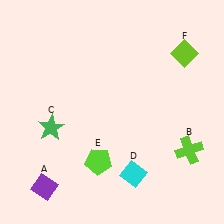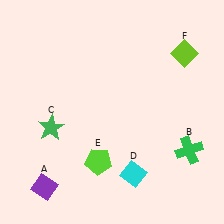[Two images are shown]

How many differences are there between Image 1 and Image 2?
There is 1 difference between the two images.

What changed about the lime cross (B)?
In Image 1, B is lime. In Image 2, it changed to green.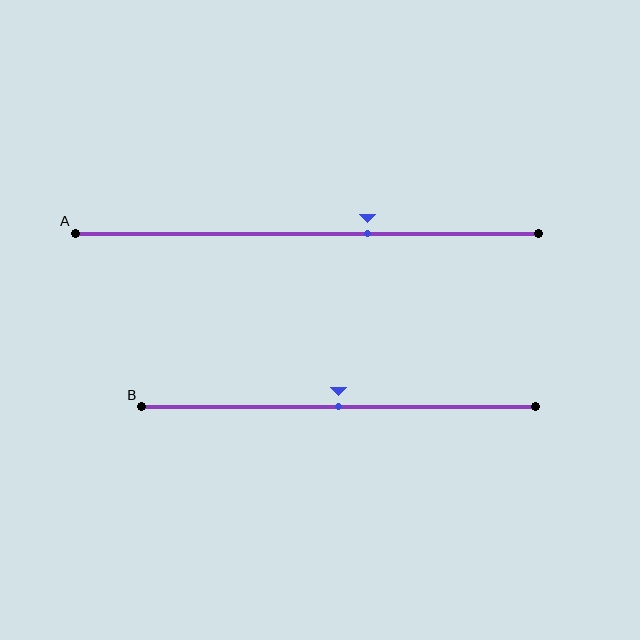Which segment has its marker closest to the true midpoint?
Segment B has its marker closest to the true midpoint.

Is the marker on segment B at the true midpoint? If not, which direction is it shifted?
Yes, the marker on segment B is at the true midpoint.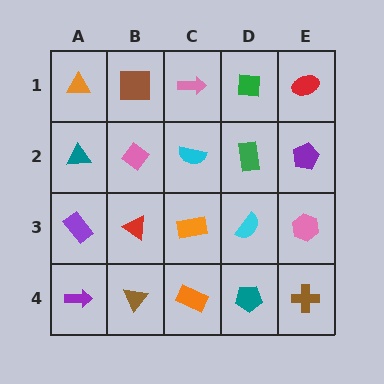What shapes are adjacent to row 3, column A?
A teal triangle (row 2, column A), a purple arrow (row 4, column A), a red triangle (row 3, column B).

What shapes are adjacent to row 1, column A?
A teal triangle (row 2, column A), a brown square (row 1, column B).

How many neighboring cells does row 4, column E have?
2.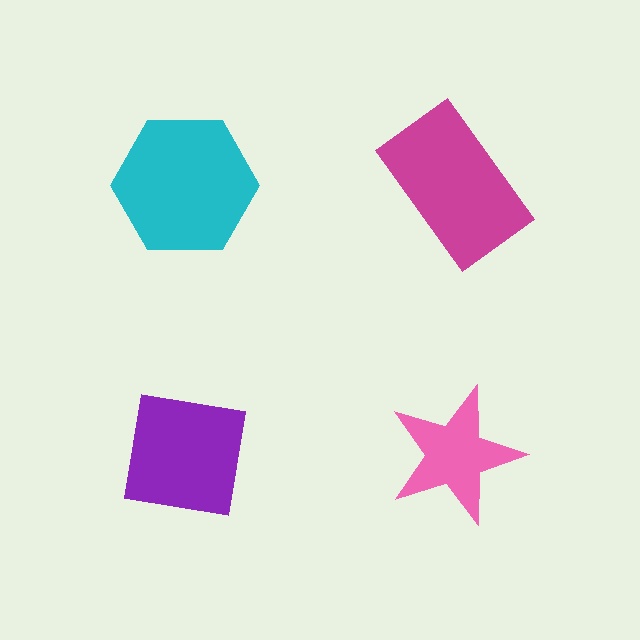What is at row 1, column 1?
A cyan hexagon.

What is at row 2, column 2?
A pink star.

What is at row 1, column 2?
A magenta rectangle.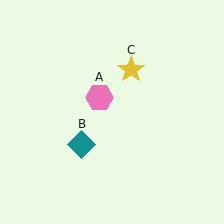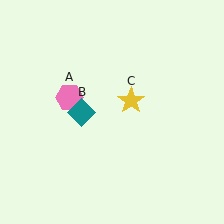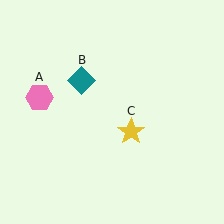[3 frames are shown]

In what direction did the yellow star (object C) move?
The yellow star (object C) moved down.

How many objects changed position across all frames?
3 objects changed position: pink hexagon (object A), teal diamond (object B), yellow star (object C).